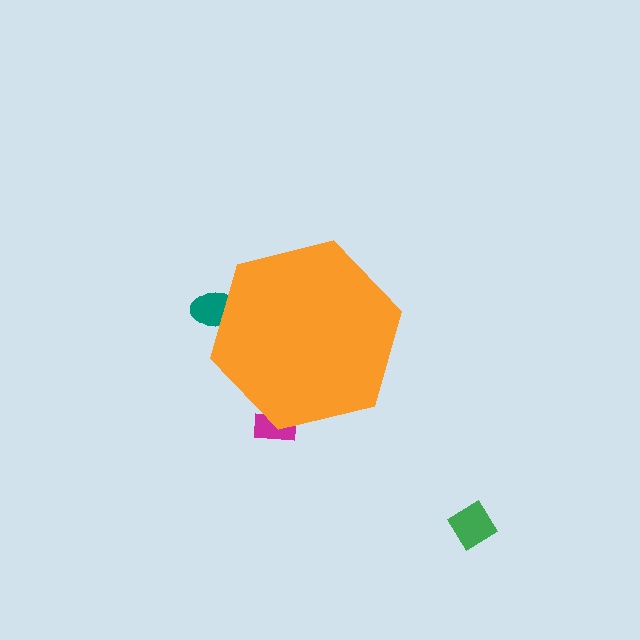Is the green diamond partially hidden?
No, the green diamond is fully visible.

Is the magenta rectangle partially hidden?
Yes, the magenta rectangle is partially hidden behind the orange hexagon.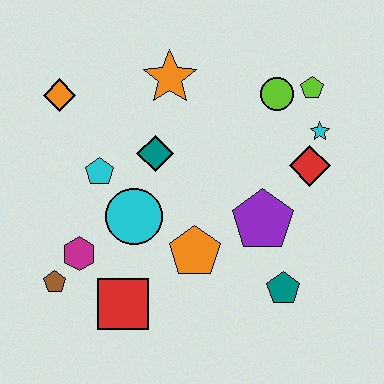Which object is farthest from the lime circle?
The brown pentagon is farthest from the lime circle.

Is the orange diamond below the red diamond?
No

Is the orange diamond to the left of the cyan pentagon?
Yes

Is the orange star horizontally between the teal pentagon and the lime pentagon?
No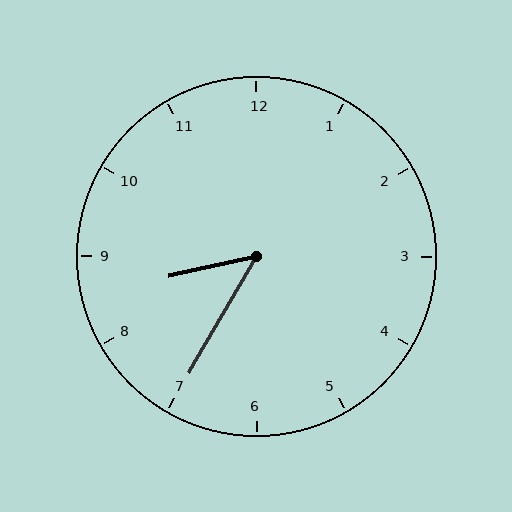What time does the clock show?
8:35.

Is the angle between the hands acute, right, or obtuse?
It is acute.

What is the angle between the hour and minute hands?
Approximately 48 degrees.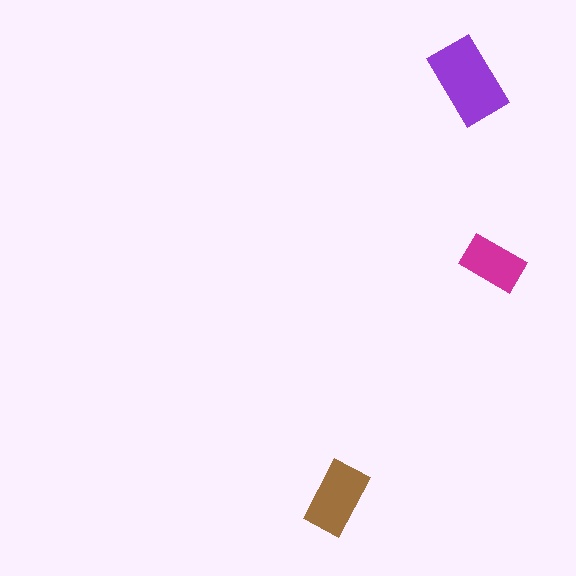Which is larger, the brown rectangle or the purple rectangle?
The purple one.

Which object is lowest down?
The brown rectangle is bottommost.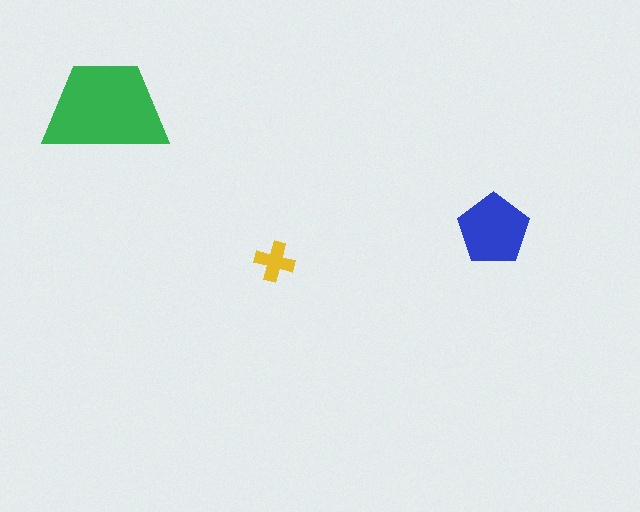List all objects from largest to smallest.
The green trapezoid, the blue pentagon, the yellow cross.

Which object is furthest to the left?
The green trapezoid is leftmost.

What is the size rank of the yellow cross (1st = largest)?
3rd.